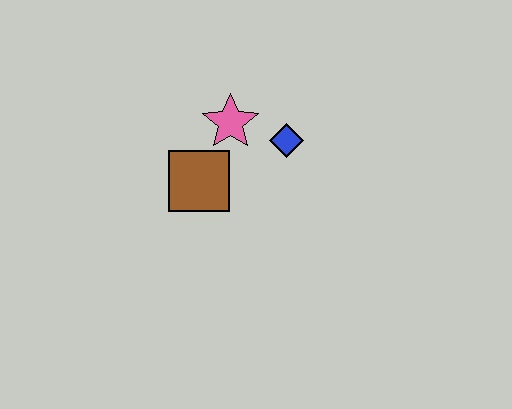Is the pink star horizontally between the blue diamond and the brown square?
Yes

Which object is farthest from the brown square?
The blue diamond is farthest from the brown square.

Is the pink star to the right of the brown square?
Yes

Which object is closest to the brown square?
The pink star is closest to the brown square.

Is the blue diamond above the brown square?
Yes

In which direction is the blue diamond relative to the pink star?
The blue diamond is to the right of the pink star.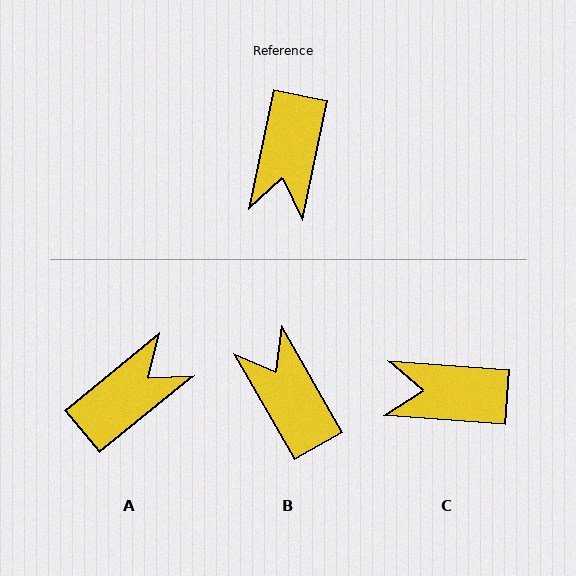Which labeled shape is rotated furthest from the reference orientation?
A, about 141 degrees away.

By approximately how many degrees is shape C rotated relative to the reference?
Approximately 82 degrees clockwise.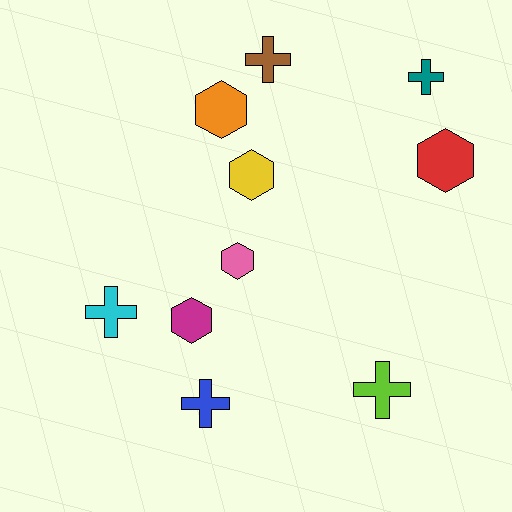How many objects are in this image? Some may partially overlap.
There are 10 objects.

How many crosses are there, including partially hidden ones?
There are 5 crosses.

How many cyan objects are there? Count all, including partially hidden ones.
There is 1 cyan object.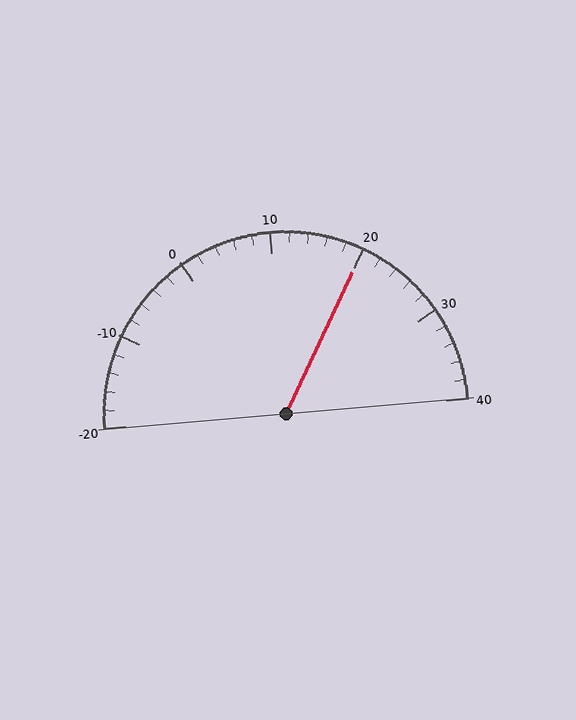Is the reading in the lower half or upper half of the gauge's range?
The reading is in the upper half of the range (-20 to 40).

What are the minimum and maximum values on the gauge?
The gauge ranges from -20 to 40.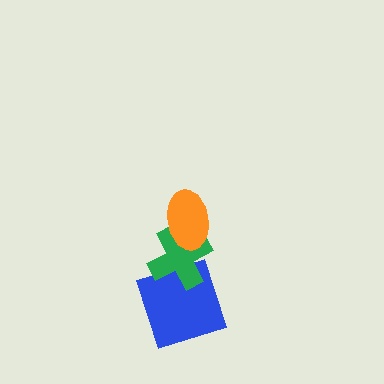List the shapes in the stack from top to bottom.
From top to bottom: the orange ellipse, the green cross, the blue square.